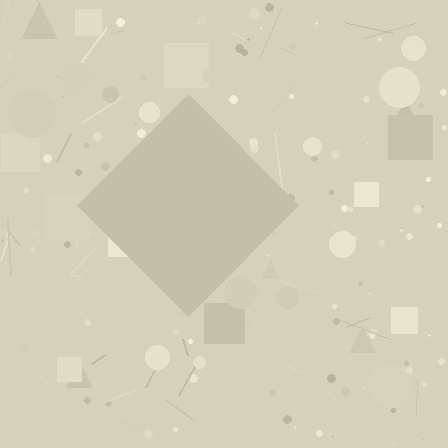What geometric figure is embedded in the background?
A diamond is embedded in the background.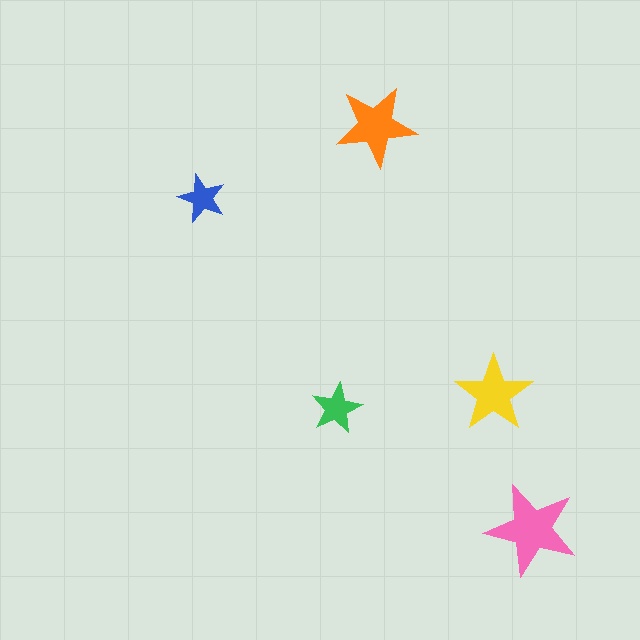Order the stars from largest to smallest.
the pink one, the orange one, the yellow one, the green one, the blue one.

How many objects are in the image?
There are 5 objects in the image.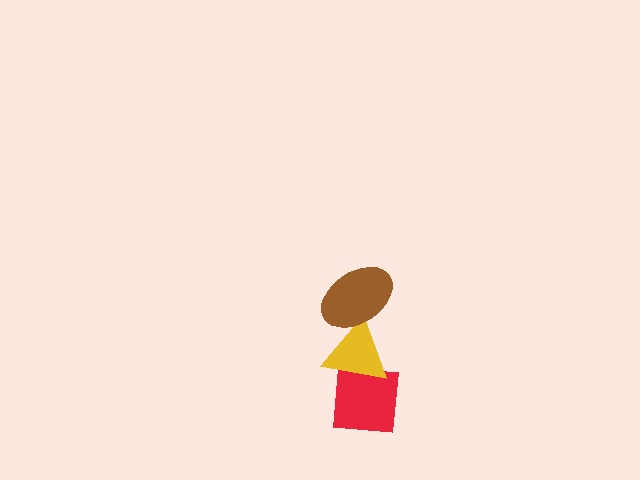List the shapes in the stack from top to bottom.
From top to bottom: the brown ellipse, the yellow triangle, the red square.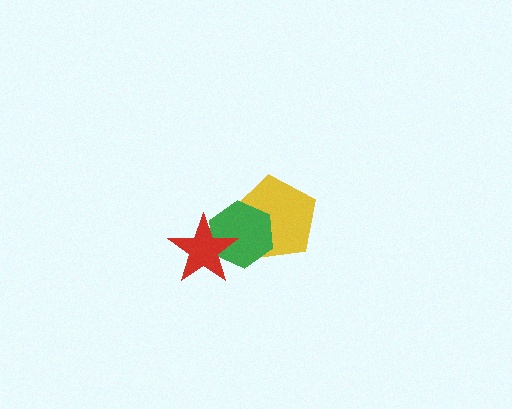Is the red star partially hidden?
No, no other shape covers it.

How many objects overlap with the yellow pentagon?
1 object overlaps with the yellow pentagon.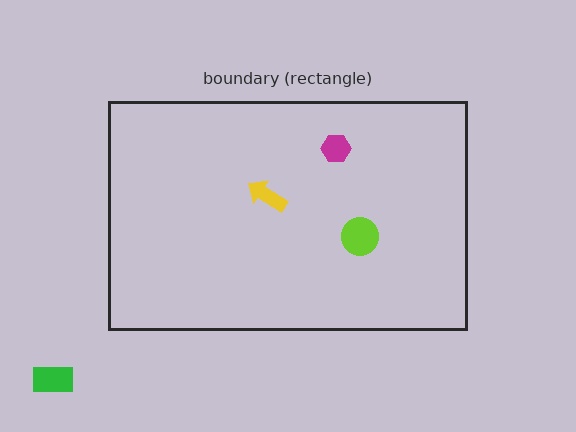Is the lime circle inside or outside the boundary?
Inside.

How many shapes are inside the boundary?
3 inside, 1 outside.